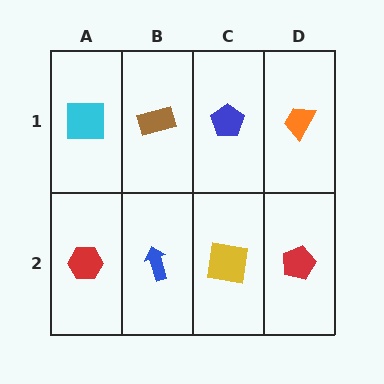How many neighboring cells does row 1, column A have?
2.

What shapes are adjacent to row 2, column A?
A cyan square (row 1, column A), a blue arrow (row 2, column B).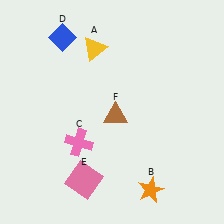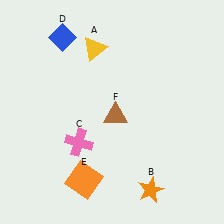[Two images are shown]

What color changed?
The square (E) changed from pink in Image 1 to orange in Image 2.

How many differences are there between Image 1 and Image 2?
There is 1 difference between the two images.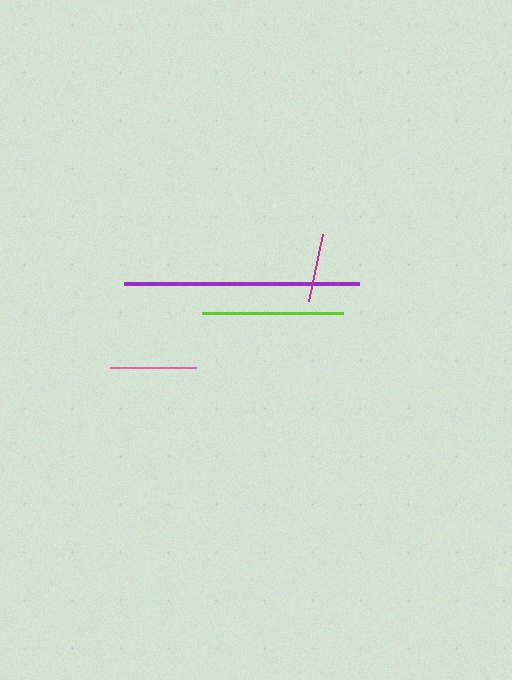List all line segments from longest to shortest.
From longest to shortest: purple, lime, pink, magenta.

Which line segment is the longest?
The purple line is the longest at approximately 235 pixels.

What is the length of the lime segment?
The lime segment is approximately 141 pixels long.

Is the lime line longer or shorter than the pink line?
The lime line is longer than the pink line.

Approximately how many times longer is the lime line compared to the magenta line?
The lime line is approximately 2.1 times the length of the magenta line.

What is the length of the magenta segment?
The magenta segment is approximately 68 pixels long.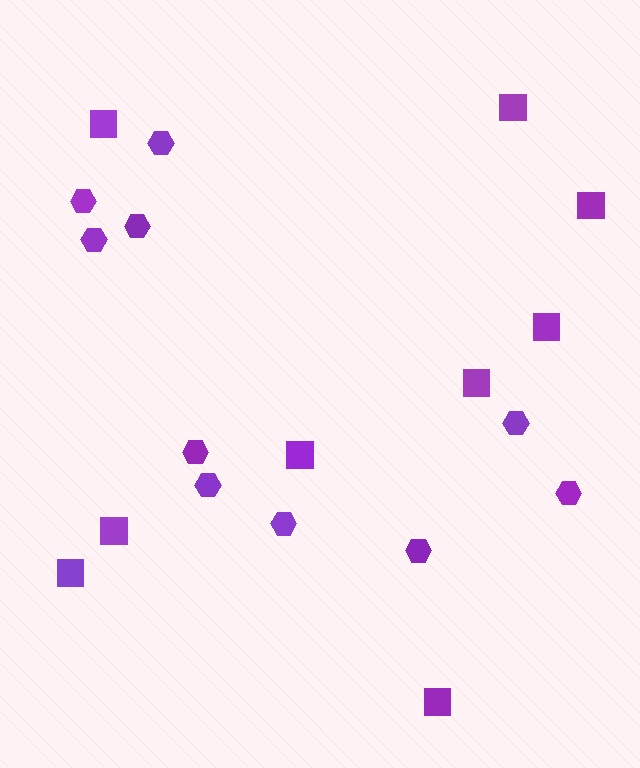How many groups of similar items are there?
There are 2 groups: one group of squares (9) and one group of hexagons (10).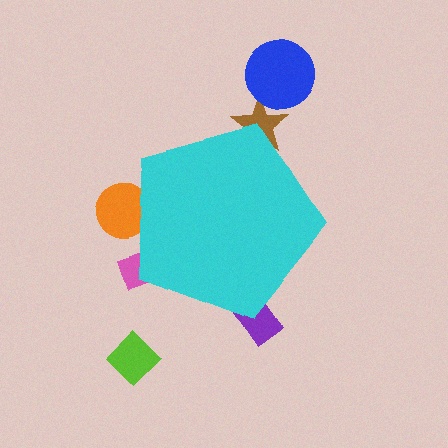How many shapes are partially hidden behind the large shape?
4 shapes are partially hidden.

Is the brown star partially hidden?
Yes, the brown star is partially hidden behind the cyan pentagon.